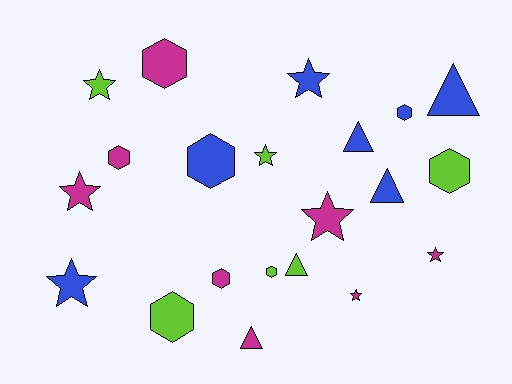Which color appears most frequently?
Magenta, with 8 objects.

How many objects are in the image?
There are 21 objects.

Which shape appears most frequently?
Star, with 8 objects.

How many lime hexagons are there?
There are 3 lime hexagons.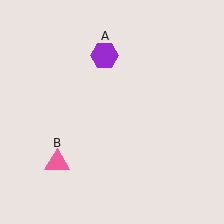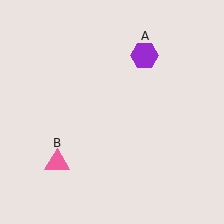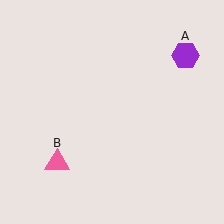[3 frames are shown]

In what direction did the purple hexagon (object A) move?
The purple hexagon (object A) moved right.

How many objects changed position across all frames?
1 object changed position: purple hexagon (object A).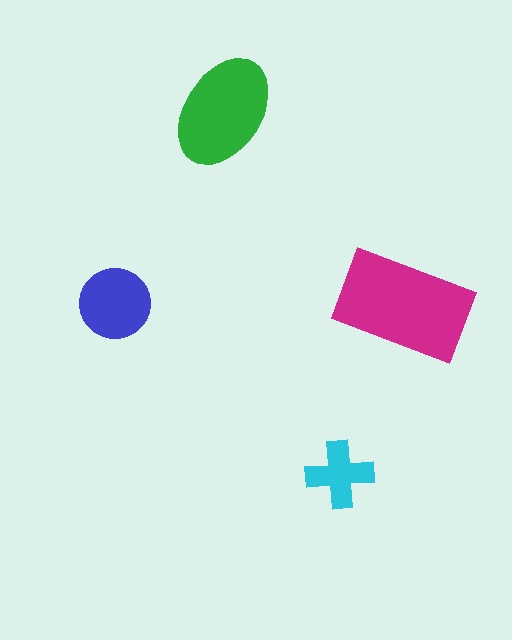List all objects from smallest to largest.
The cyan cross, the blue circle, the green ellipse, the magenta rectangle.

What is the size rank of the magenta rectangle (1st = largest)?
1st.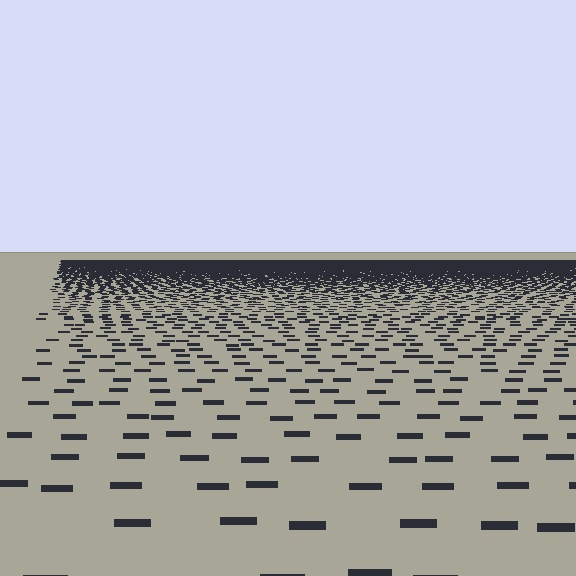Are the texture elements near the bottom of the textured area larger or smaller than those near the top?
Larger. Near the bottom, elements are closer to the viewer and appear at a bigger on-screen size.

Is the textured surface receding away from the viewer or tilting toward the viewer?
The surface is receding away from the viewer. Texture elements get smaller and denser toward the top.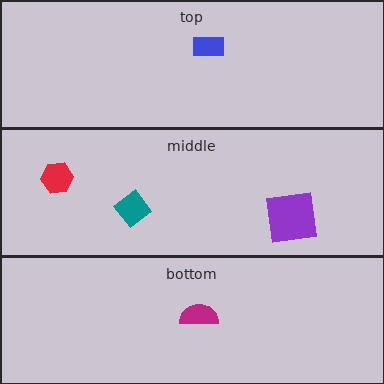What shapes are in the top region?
The blue rectangle.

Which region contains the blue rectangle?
The top region.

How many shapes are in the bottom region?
1.